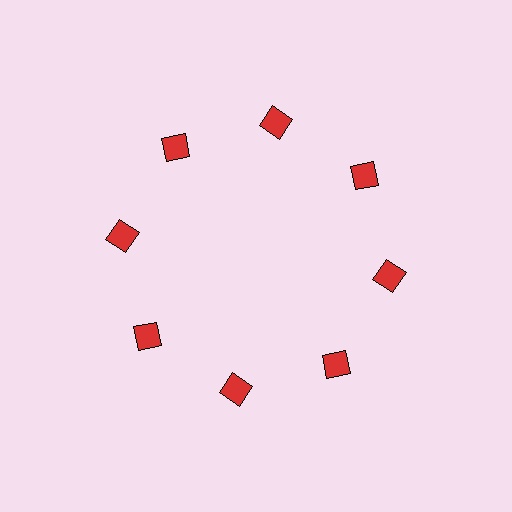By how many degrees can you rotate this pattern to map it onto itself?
The pattern maps onto itself every 45 degrees of rotation.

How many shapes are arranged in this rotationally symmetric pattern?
There are 8 shapes, arranged in 8 groups of 1.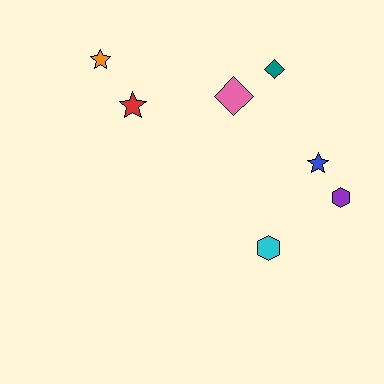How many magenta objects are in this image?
There are no magenta objects.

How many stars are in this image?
There are 3 stars.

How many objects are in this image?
There are 7 objects.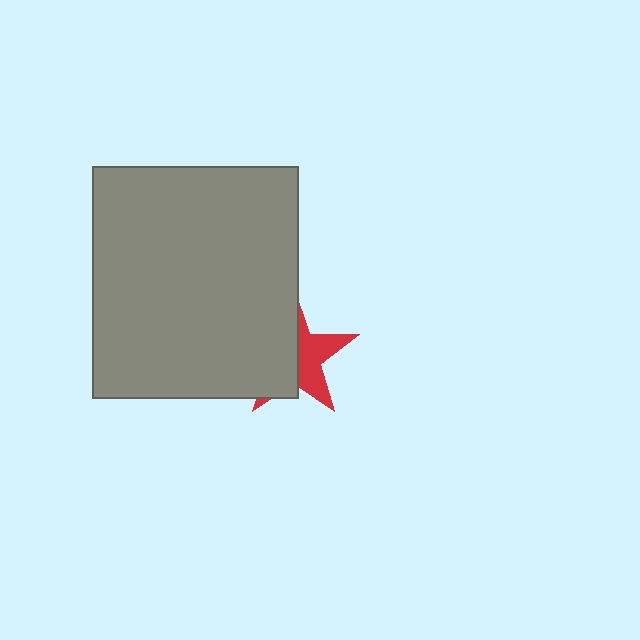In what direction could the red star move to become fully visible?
The red star could move right. That would shift it out from behind the gray rectangle entirely.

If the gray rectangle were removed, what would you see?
You would see the complete red star.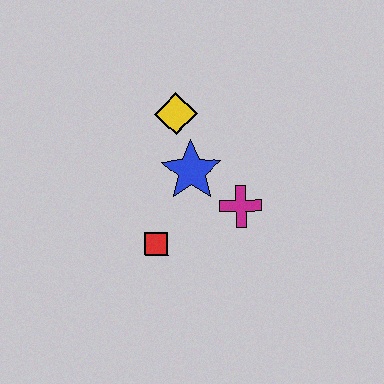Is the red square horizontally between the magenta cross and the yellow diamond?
No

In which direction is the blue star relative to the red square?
The blue star is above the red square.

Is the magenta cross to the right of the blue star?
Yes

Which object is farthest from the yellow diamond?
The red square is farthest from the yellow diamond.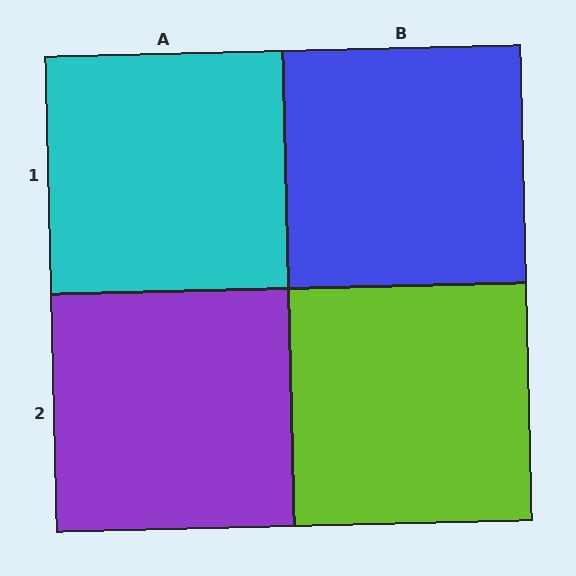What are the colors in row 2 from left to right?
Purple, lime.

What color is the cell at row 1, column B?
Blue.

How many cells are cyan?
1 cell is cyan.